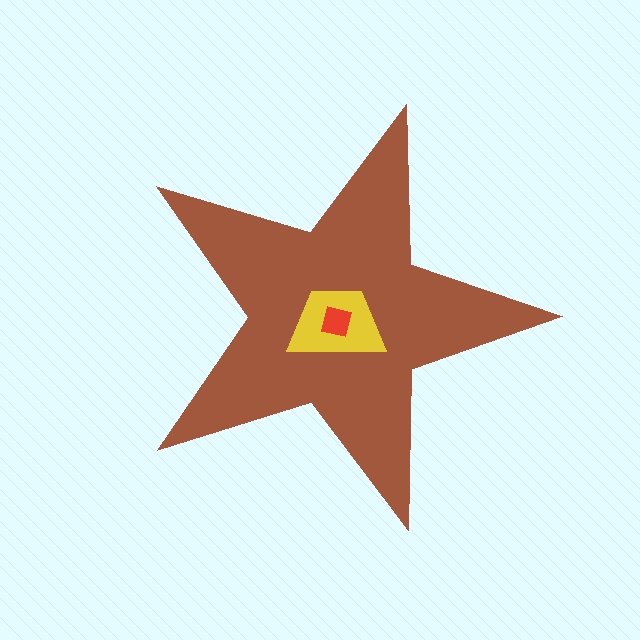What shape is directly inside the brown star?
The yellow trapezoid.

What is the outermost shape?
The brown star.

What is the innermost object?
The red square.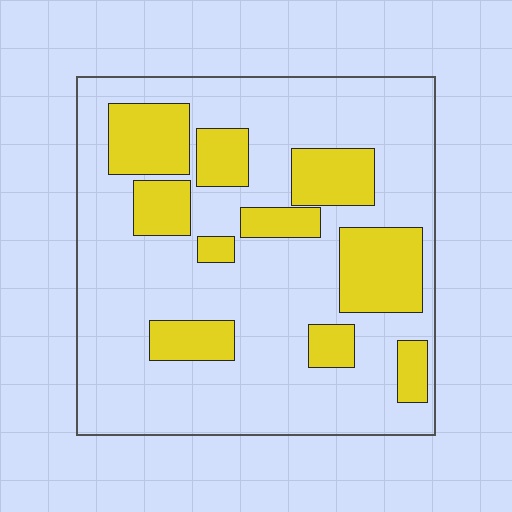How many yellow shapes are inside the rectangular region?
10.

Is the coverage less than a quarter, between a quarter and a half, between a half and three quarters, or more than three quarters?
Between a quarter and a half.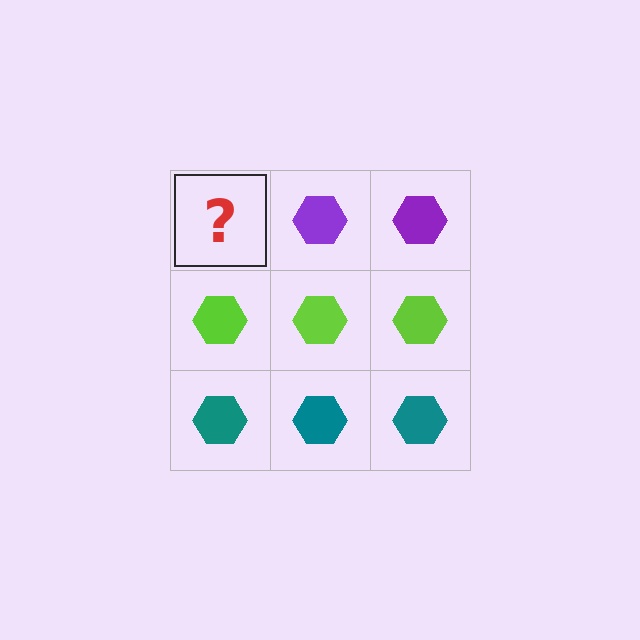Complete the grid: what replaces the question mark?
The question mark should be replaced with a purple hexagon.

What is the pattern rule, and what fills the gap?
The rule is that each row has a consistent color. The gap should be filled with a purple hexagon.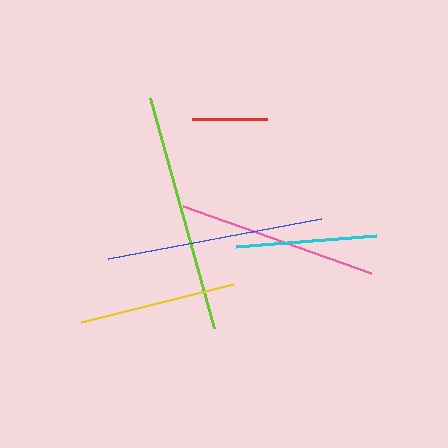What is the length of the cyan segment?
The cyan segment is approximately 140 pixels long.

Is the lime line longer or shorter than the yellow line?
The lime line is longer than the yellow line.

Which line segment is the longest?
The lime line is the longest at approximately 239 pixels.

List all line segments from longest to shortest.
From longest to shortest: lime, blue, pink, yellow, cyan, red.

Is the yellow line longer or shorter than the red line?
The yellow line is longer than the red line.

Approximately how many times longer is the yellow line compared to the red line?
The yellow line is approximately 2.1 times the length of the red line.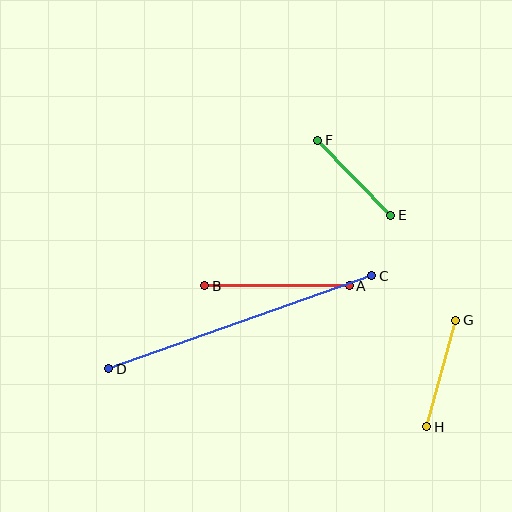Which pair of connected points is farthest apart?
Points C and D are farthest apart.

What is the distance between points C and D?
The distance is approximately 279 pixels.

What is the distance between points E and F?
The distance is approximately 105 pixels.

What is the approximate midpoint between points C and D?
The midpoint is at approximately (240, 322) pixels.